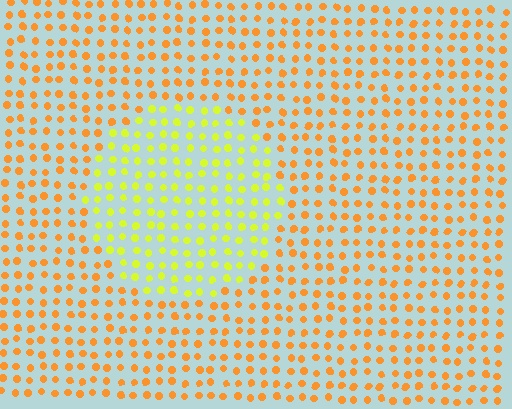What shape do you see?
I see a circle.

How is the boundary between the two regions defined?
The boundary is defined purely by a slight shift in hue (about 40 degrees). Spacing, size, and orientation are identical on both sides.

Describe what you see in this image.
The image is filled with small orange elements in a uniform arrangement. A circle-shaped region is visible where the elements are tinted to a slightly different hue, forming a subtle color boundary.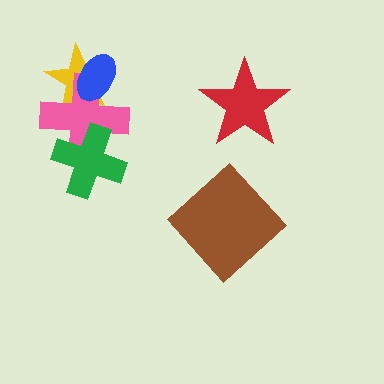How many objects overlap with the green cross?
1 object overlaps with the green cross.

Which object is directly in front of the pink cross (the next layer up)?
The green cross is directly in front of the pink cross.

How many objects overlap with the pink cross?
3 objects overlap with the pink cross.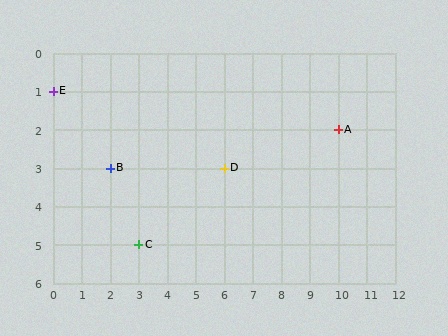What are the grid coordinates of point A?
Point A is at grid coordinates (10, 2).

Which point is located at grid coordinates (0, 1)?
Point E is at (0, 1).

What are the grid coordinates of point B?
Point B is at grid coordinates (2, 3).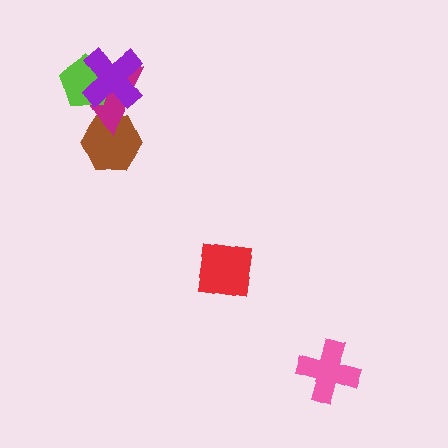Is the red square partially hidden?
No, no other shape covers it.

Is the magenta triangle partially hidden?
Yes, it is partially covered by another shape.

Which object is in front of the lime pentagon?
The purple cross is in front of the lime pentagon.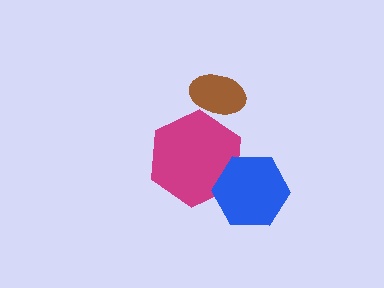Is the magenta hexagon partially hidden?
Yes, it is partially covered by another shape.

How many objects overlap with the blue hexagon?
1 object overlaps with the blue hexagon.